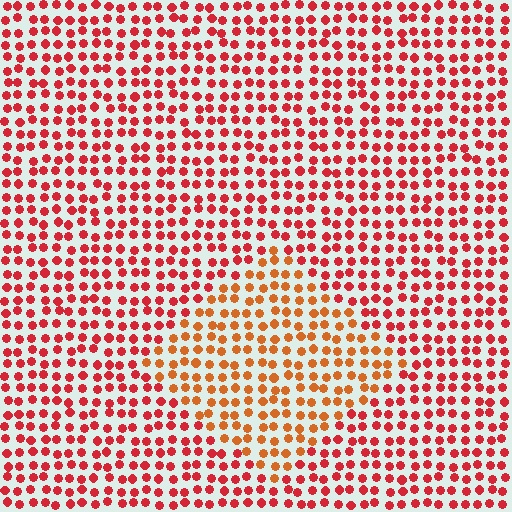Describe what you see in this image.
The image is filled with small red elements in a uniform arrangement. A diamond-shaped region is visible where the elements are tinted to a slightly different hue, forming a subtle color boundary.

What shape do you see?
I see a diamond.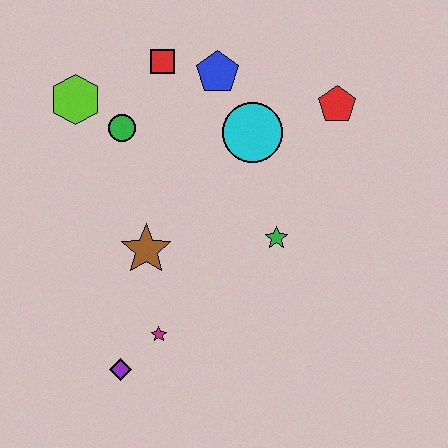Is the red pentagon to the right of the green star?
Yes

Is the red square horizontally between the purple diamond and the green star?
Yes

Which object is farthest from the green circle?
The purple diamond is farthest from the green circle.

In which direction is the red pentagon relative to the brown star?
The red pentagon is to the right of the brown star.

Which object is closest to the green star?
The cyan circle is closest to the green star.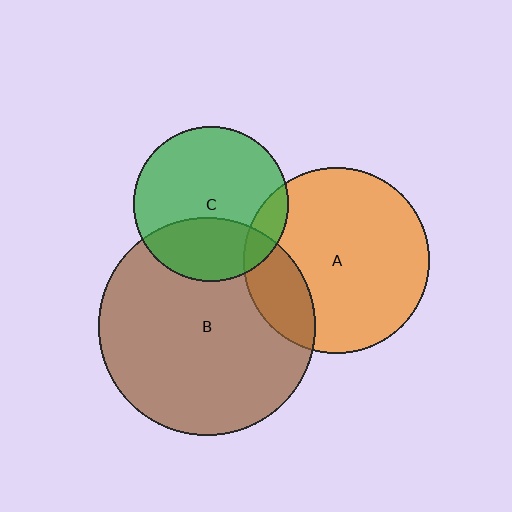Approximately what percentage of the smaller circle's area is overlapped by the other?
Approximately 20%.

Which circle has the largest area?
Circle B (brown).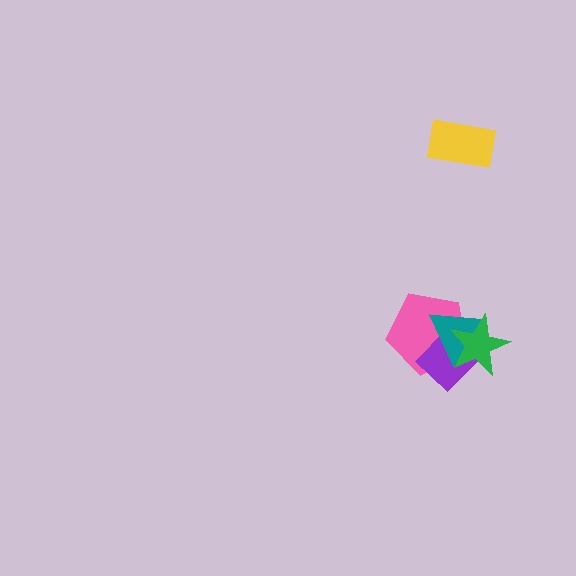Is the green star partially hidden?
No, no other shape covers it.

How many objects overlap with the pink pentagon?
3 objects overlap with the pink pentagon.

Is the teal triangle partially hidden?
Yes, it is partially covered by another shape.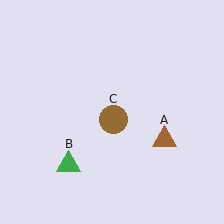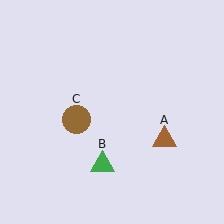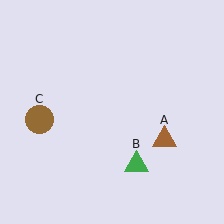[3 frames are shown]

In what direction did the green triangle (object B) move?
The green triangle (object B) moved right.